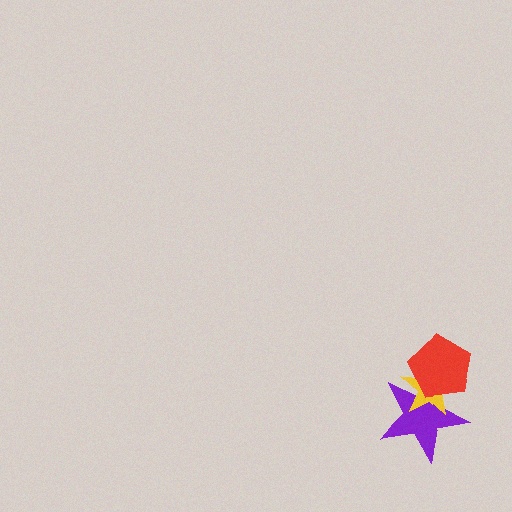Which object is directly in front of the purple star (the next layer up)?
The yellow star is directly in front of the purple star.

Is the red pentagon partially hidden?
No, no other shape covers it.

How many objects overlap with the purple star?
2 objects overlap with the purple star.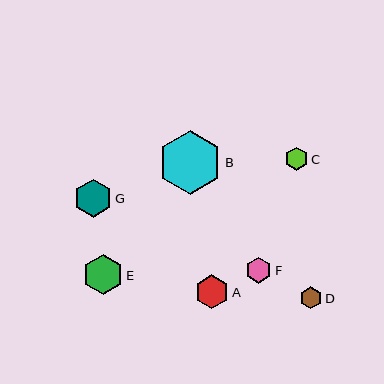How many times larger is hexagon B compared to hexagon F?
Hexagon B is approximately 2.5 times the size of hexagon F.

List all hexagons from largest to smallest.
From largest to smallest: B, E, G, A, F, C, D.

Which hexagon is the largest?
Hexagon B is the largest with a size of approximately 64 pixels.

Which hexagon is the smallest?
Hexagon D is the smallest with a size of approximately 22 pixels.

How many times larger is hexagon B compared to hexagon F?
Hexagon B is approximately 2.5 times the size of hexagon F.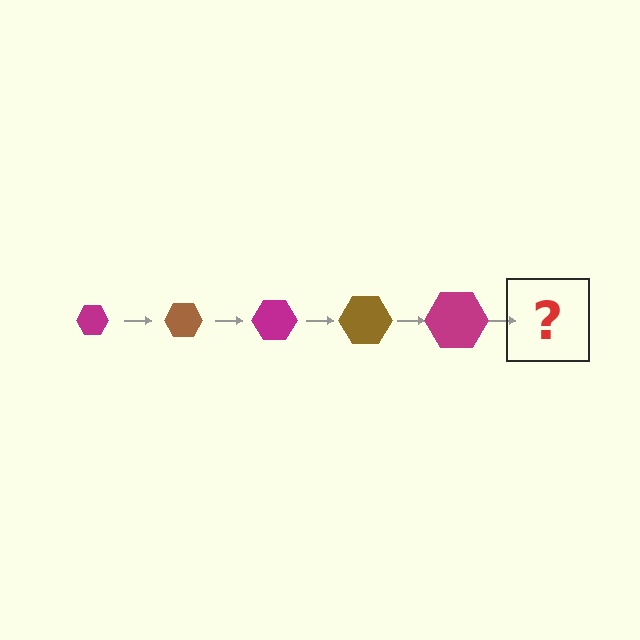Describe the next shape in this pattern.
It should be a brown hexagon, larger than the previous one.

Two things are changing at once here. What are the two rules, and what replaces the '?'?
The two rules are that the hexagon grows larger each step and the color cycles through magenta and brown. The '?' should be a brown hexagon, larger than the previous one.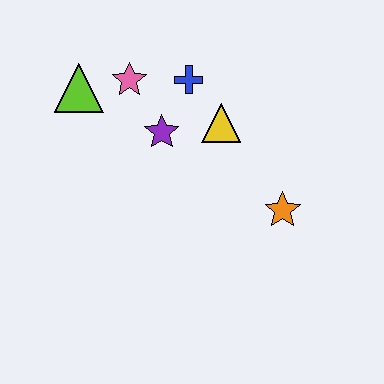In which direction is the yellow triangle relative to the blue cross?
The yellow triangle is below the blue cross.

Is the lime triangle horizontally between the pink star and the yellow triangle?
No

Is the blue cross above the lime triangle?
Yes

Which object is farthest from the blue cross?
The orange star is farthest from the blue cross.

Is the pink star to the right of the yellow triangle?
No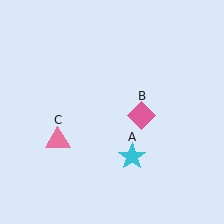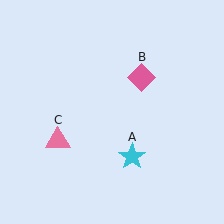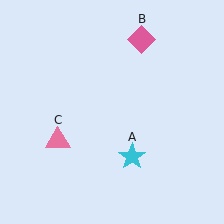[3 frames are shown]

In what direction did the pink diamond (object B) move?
The pink diamond (object B) moved up.